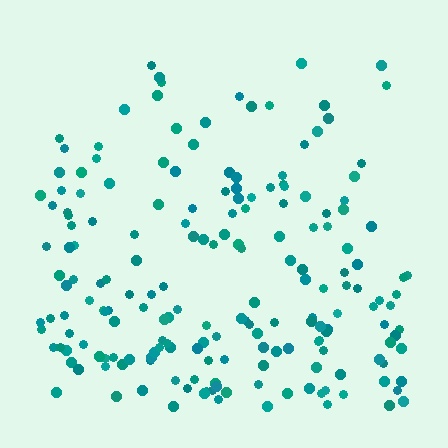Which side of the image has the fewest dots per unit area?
The top.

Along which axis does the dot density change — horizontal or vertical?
Vertical.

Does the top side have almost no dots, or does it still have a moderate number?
Still a moderate number, just noticeably fewer than the bottom.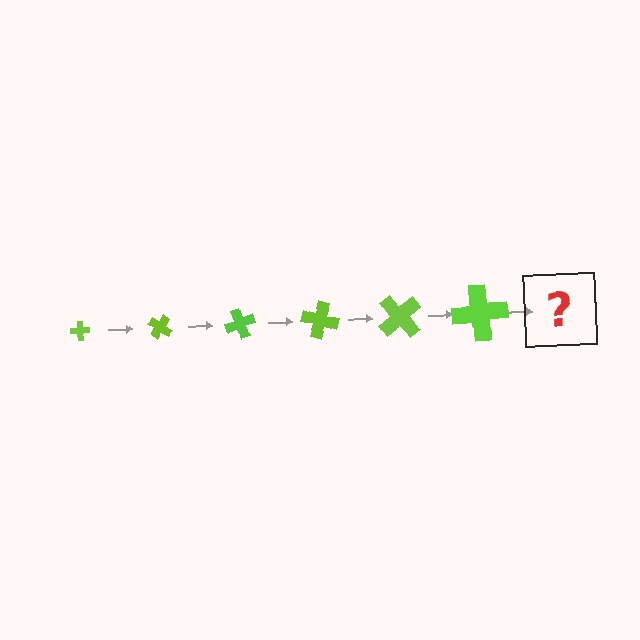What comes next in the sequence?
The next element should be a cross, larger than the previous one and rotated 210 degrees from the start.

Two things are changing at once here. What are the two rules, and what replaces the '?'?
The two rules are that the cross grows larger each step and it rotates 35 degrees each step. The '?' should be a cross, larger than the previous one and rotated 210 degrees from the start.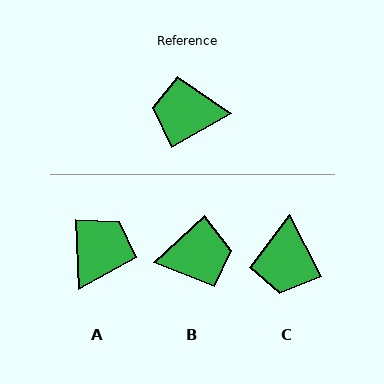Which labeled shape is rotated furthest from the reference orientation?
B, about 166 degrees away.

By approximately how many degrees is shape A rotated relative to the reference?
Approximately 117 degrees clockwise.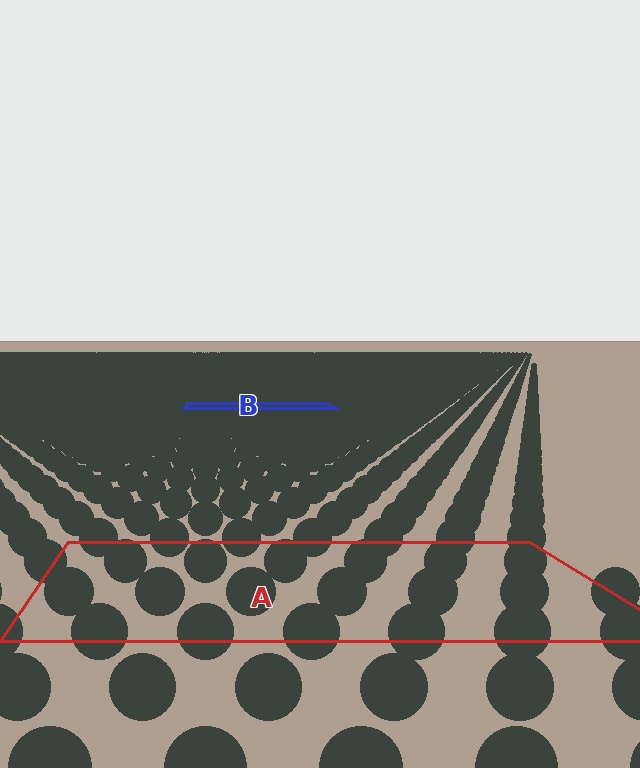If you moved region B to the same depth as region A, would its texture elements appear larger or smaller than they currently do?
They would appear larger. At a closer depth, the same texture elements are projected at a bigger on-screen size.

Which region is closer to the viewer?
Region A is closer. The texture elements there are larger and more spread out.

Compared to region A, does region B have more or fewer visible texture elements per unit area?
Region B has more texture elements per unit area — they are packed more densely because it is farther away.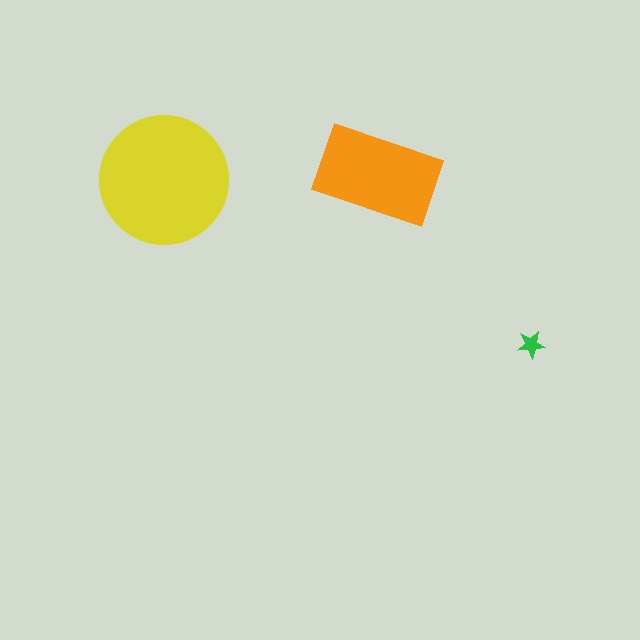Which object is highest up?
The orange rectangle is topmost.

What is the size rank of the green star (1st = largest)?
3rd.